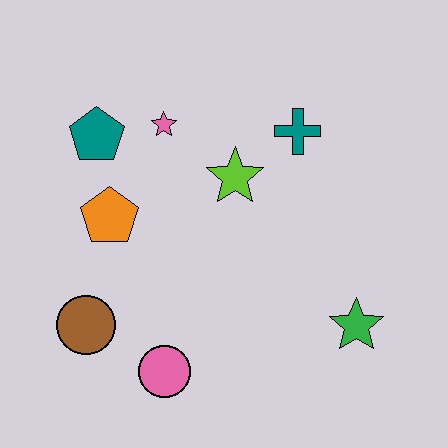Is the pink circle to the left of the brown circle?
No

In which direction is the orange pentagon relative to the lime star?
The orange pentagon is to the left of the lime star.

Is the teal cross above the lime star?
Yes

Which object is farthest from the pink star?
The green star is farthest from the pink star.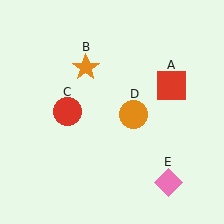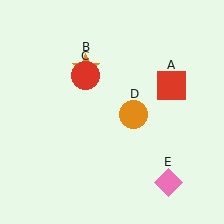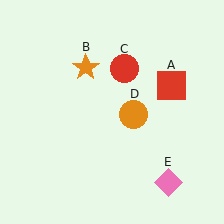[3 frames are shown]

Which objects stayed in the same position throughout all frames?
Red square (object A) and orange star (object B) and orange circle (object D) and pink diamond (object E) remained stationary.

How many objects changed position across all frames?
1 object changed position: red circle (object C).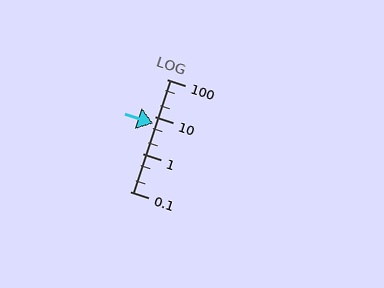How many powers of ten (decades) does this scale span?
The scale spans 3 decades, from 0.1 to 100.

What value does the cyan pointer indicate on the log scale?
The pointer indicates approximately 6.4.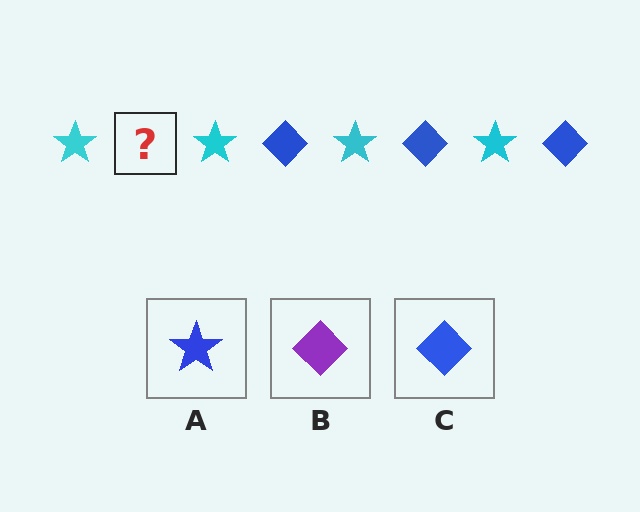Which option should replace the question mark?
Option C.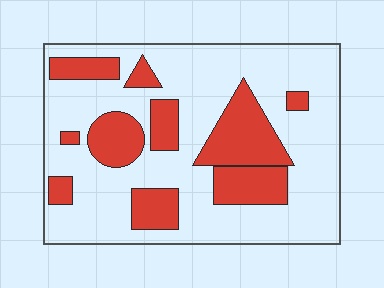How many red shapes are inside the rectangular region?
10.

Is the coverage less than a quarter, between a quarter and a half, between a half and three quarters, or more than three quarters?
Between a quarter and a half.